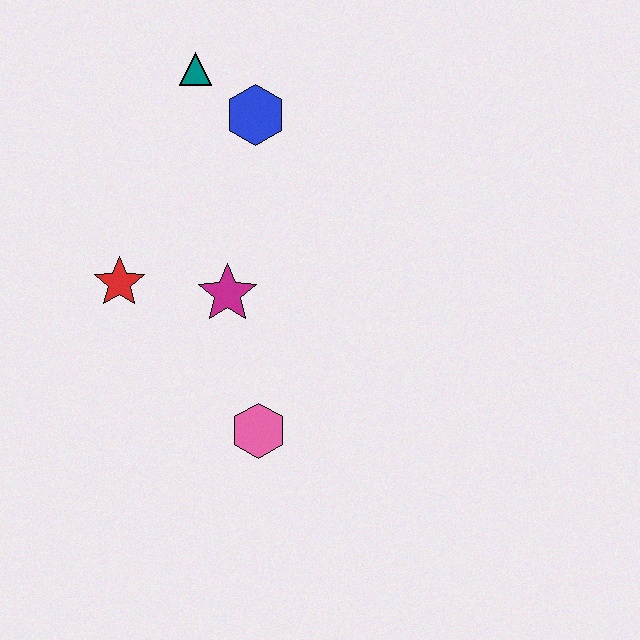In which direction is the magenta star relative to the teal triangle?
The magenta star is below the teal triangle.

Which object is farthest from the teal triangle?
The pink hexagon is farthest from the teal triangle.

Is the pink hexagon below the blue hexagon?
Yes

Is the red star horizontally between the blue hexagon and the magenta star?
No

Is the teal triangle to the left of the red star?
No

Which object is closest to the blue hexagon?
The teal triangle is closest to the blue hexagon.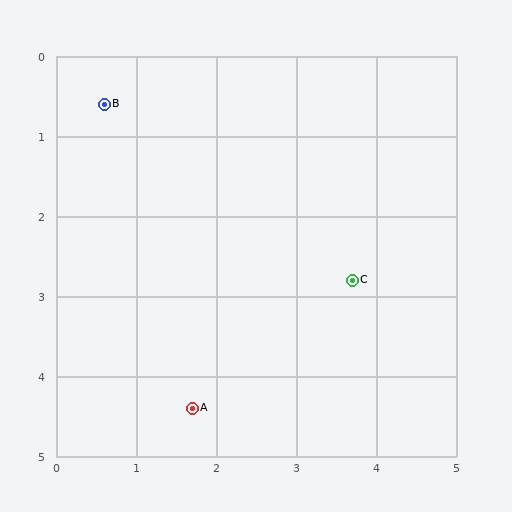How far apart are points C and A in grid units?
Points C and A are about 2.6 grid units apart.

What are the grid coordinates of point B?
Point B is at approximately (0.6, 0.6).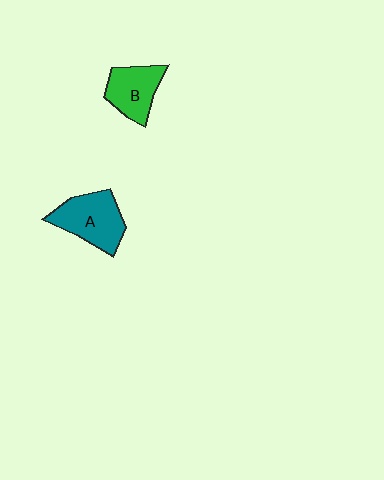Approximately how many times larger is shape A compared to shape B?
Approximately 1.3 times.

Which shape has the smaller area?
Shape B (green).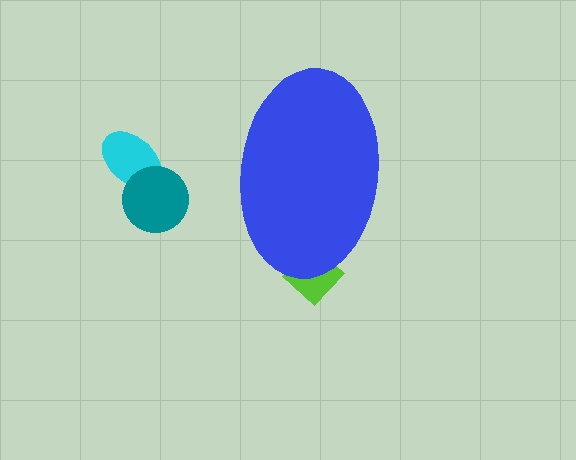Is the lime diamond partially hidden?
Yes, the lime diamond is partially hidden behind the blue ellipse.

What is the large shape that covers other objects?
A blue ellipse.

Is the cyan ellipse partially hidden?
No, the cyan ellipse is fully visible.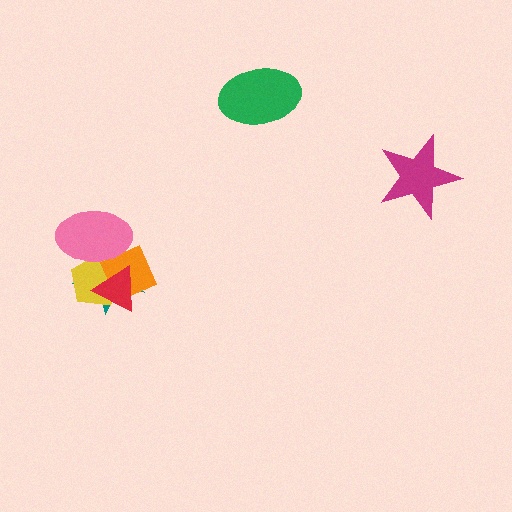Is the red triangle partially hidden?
Yes, it is partially covered by another shape.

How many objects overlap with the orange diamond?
4 objects overlap with the orange diamond.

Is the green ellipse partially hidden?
No, no other shape covers it.